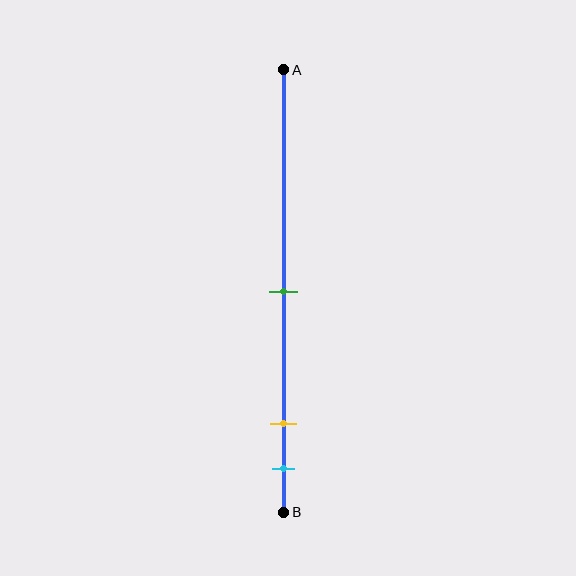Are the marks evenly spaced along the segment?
No, the marks are not evenly spaced.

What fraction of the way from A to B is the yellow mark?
The yellow mark is approximately 80% (0.8) of the way from A to B.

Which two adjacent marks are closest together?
The yellow and cyan marks are the closest adjacent pair.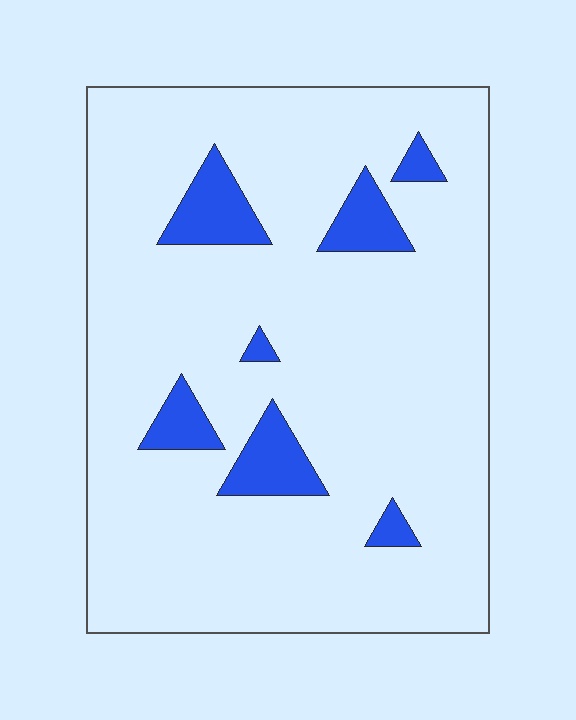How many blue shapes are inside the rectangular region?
7.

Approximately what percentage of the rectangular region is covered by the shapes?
Approximately 10%.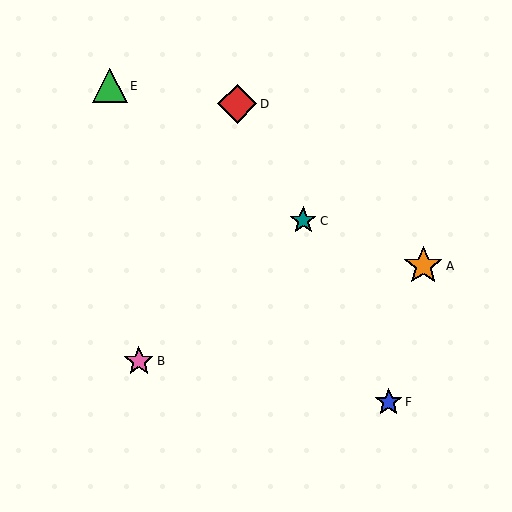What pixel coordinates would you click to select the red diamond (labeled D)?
Click at (237, 104) to select the red diamond D.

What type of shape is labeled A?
Shape A is an orange star.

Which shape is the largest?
The red diamond (labeled D) is the largest.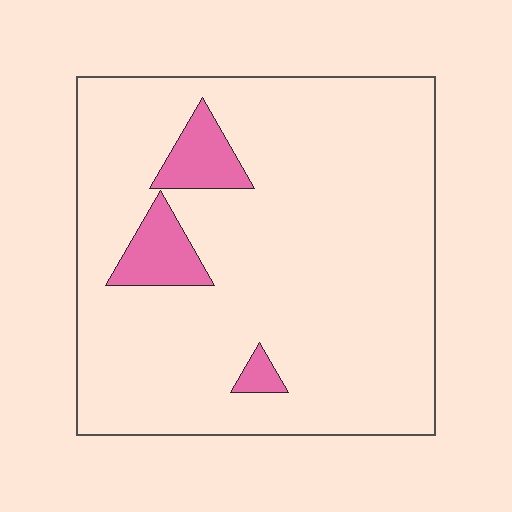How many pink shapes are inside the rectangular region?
3.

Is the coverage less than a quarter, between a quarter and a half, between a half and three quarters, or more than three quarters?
Less than a quarter.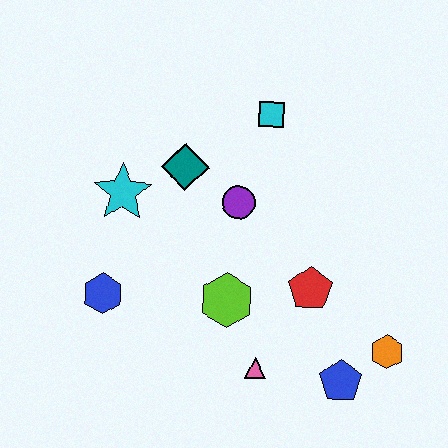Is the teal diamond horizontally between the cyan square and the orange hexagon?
No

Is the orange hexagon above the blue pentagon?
Yes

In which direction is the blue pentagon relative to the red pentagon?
The blue pentagon is below the red pentagon.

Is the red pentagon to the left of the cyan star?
No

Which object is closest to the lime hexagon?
The pink triangle is closest to the lime hexagon.